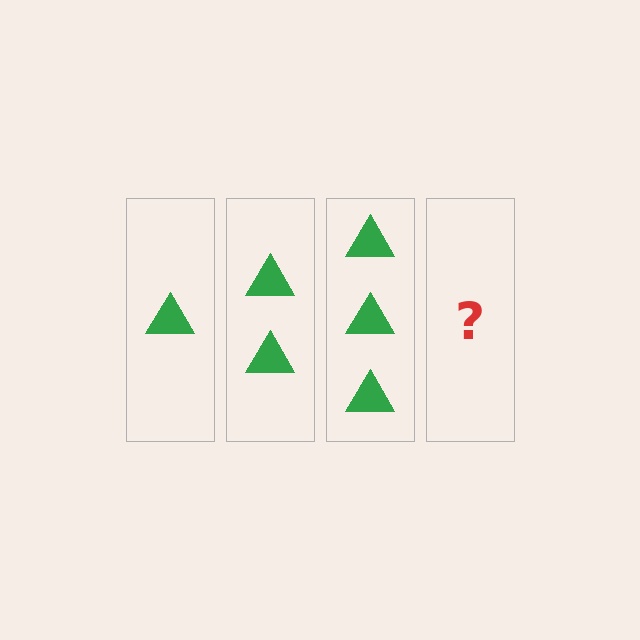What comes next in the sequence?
The next element should be 4 triangles.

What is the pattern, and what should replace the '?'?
The pattern is that each step adds one more triangle. The '?' should be 4 triangles.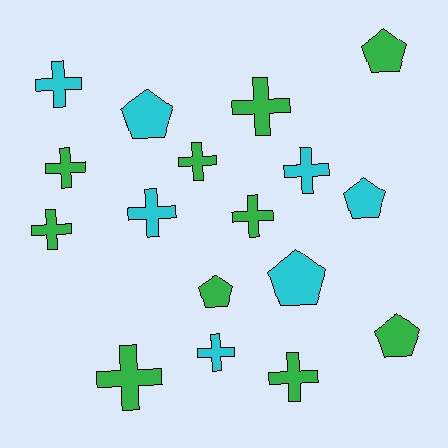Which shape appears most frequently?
Cross, with 11 objects.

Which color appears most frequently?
Green, with 10 objects.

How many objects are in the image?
There are 17 objects.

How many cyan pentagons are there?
There are 3 cyan pentagons.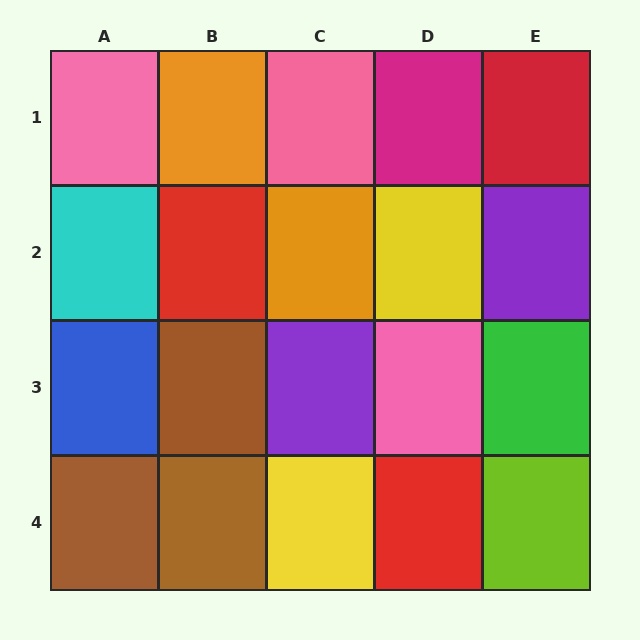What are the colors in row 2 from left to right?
Cyan, red, orange, yellow, purple.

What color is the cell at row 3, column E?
Green.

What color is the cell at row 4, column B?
Brown.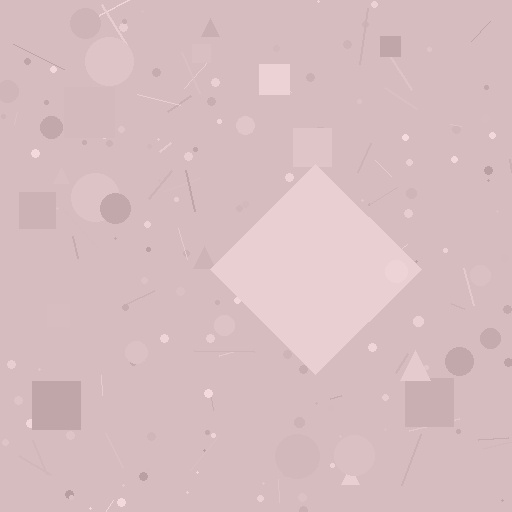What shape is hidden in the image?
A diamond is hidden in the image.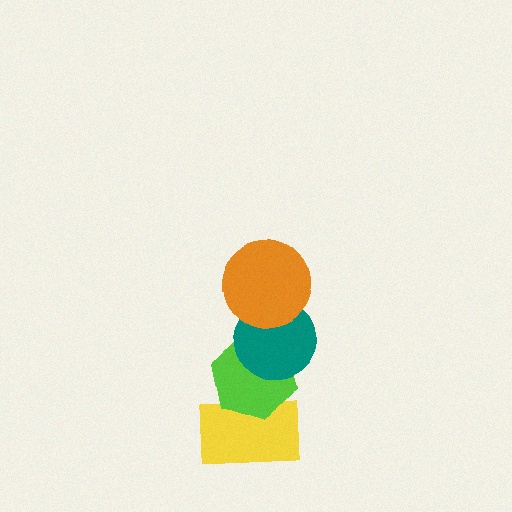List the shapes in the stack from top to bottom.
From top to bottom: the orange circle, the teal circle, the lime hexagon, the yellow rectangle.